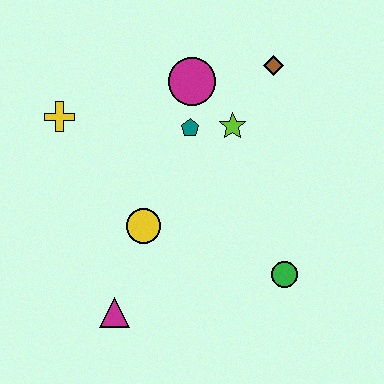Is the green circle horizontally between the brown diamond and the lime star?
No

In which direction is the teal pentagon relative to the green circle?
The teal pentagon is above the green circle.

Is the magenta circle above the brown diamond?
No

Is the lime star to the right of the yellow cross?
Yes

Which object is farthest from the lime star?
The magenta triangle is farthest from the lime star.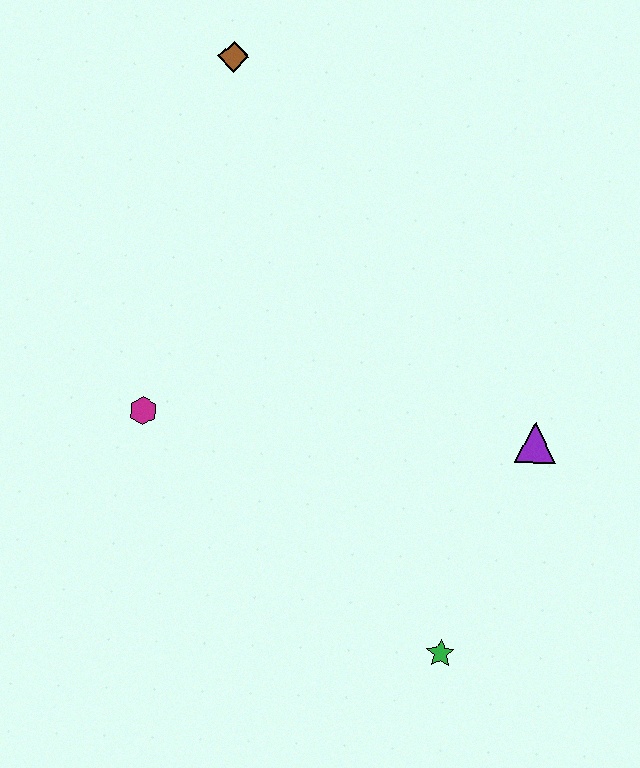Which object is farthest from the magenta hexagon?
The purple triangle is farthest from the magenta hexagon.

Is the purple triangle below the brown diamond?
Yes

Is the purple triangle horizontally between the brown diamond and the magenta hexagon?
No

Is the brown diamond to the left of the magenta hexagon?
No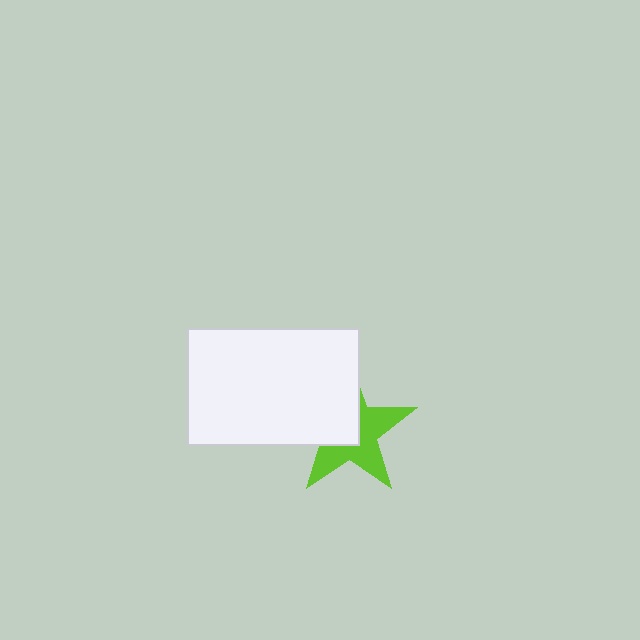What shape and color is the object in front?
The object in front is a white rectangle.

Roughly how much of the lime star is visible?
About half of it is visible (roughly 53%).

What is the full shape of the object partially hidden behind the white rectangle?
The partially hidden object is a lime star.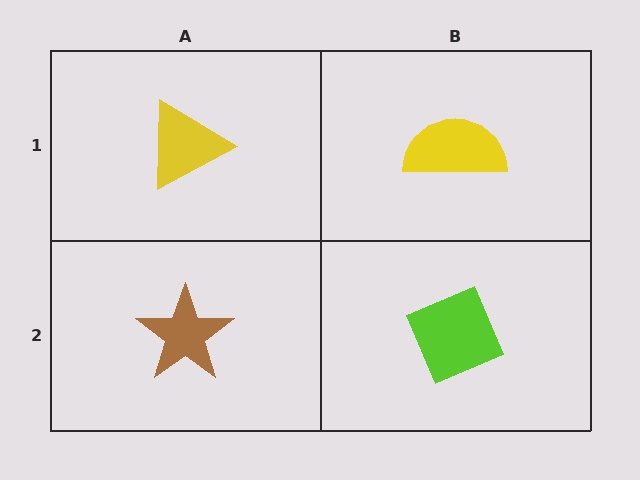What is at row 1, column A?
A yellow triangle.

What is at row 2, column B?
A lime diamond.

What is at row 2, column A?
A brown star.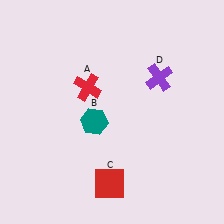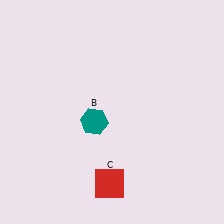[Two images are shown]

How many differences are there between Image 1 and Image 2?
There are 2 differences between the two images.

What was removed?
The red cross (A), the purple cross (D) were removed in Image 2.